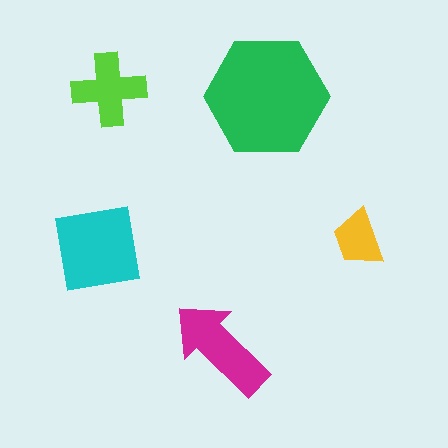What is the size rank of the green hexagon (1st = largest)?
1st.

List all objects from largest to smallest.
The green hexagon, the cyan square, the magenta arrow, the lime cross, the yellow trapezoid.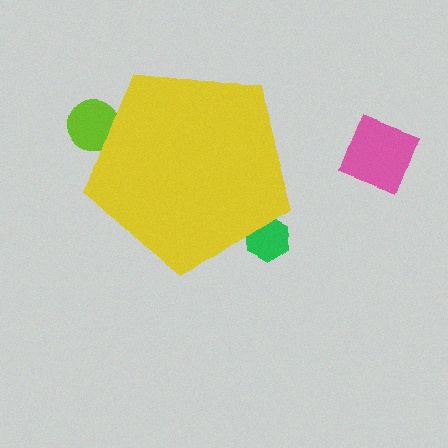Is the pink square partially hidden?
No, the pink square is fully visible.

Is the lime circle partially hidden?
Yes, the lime circle is partially hidden behind the yellow pentagon.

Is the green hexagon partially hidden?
Yes, the green hexagon is partially hidden behind the yellow pentagon.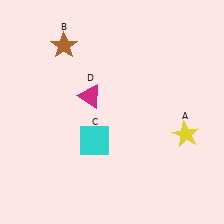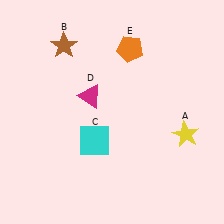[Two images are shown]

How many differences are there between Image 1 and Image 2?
There is 1 difference between the two images.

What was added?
An orange pentagon (E) was added in Image 2.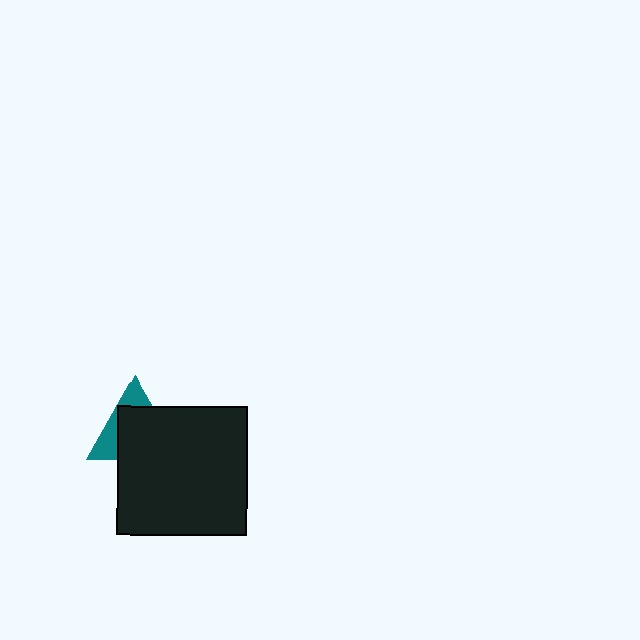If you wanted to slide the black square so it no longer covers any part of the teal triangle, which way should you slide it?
Slide it toward the lower-right — that is the most direct way to separate the two shapes.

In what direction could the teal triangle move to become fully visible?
The teal triangle could move toward the upper-left. That would shift it out from behind the black square entirely.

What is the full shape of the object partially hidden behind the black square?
The partially hidden object is a teal triangle.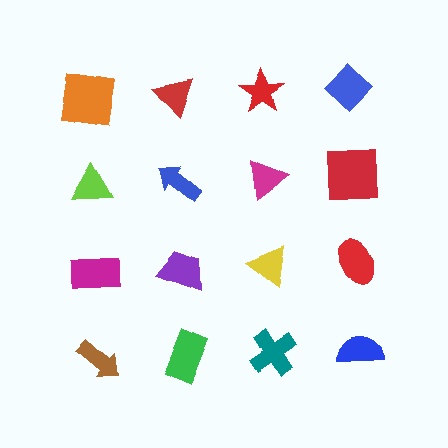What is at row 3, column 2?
A purple trapezoid.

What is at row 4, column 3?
A teal cross.